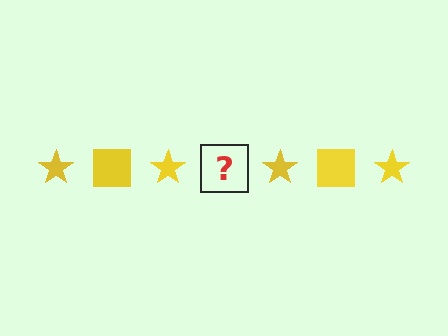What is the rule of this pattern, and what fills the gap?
The rule is that the pattern cycles through star, square shapes in yellow. The gap should be filled with a yellow square.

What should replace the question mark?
The question mark should be replaced with a yellow square.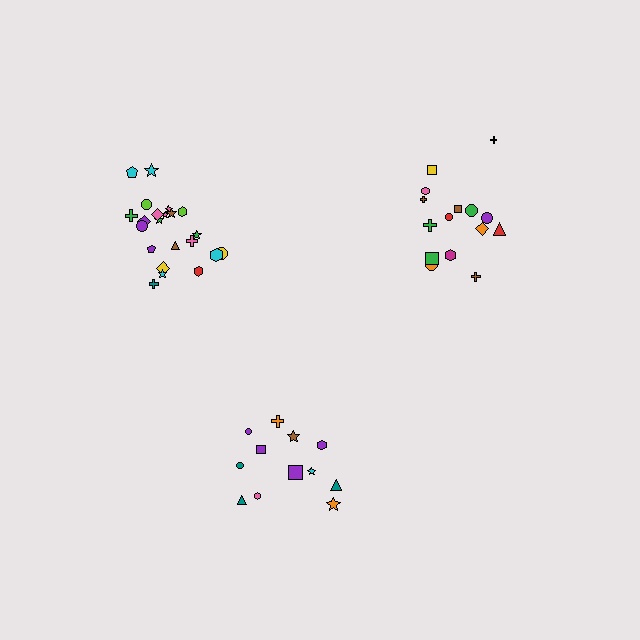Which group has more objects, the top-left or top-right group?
The top-left group.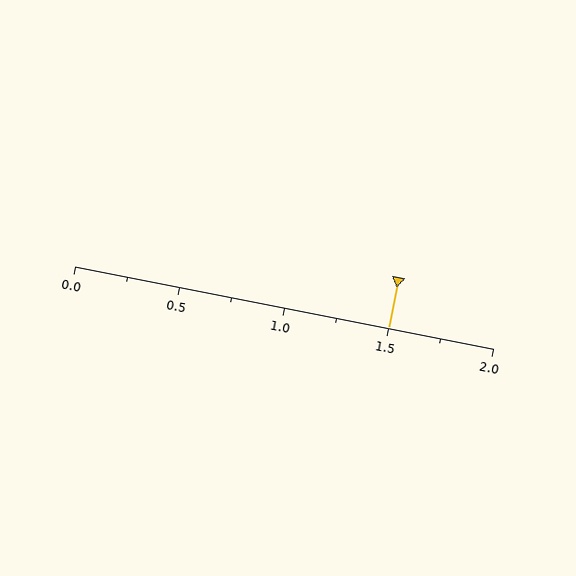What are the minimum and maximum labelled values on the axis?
The axis runs from 0.0 to 2.0.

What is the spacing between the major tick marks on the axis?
The major ticks are spaced 0.5 apart.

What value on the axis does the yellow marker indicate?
The marker indicates approximately 1.5.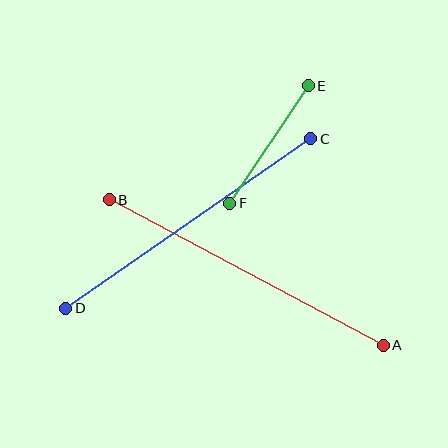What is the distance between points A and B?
The distance is approximately 310 pixels.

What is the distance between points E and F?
The distance is approximately 141 pixels.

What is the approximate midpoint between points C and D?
The midpoint is at approximately (188, 224) pixels.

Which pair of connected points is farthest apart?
Points A and B are farthest apart.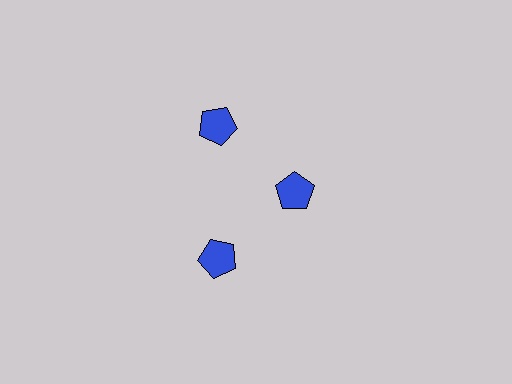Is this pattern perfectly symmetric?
No. The 3 blue pentagons are arranged in a ring, but one element near the 3 o'clock position is pulled inward toward the center, breaking the 3-fold rotational symmetry.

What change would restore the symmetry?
The symmetry would be restored by moving it outward, back onto the ring so that all 3 pentagons sit at equal angles and equal distance from the center.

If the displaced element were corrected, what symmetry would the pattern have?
It would have 3-fold rotational symmetry — the pattern would map onto itself every 120 degrees.